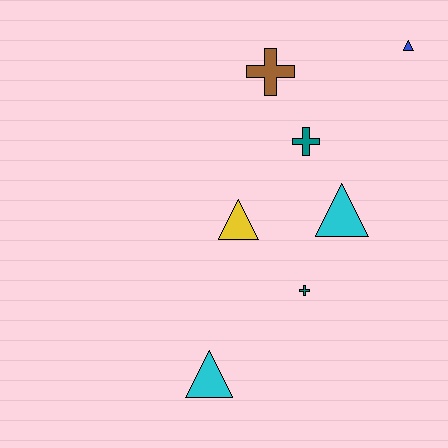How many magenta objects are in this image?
There are no magenta objects.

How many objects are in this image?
There are 7 objects.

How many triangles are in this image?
There are 4 triangles.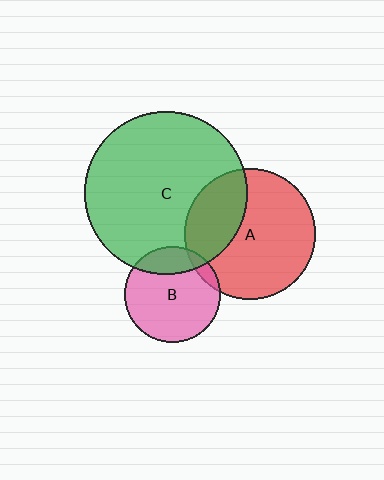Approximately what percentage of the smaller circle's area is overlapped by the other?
Approximately 30%.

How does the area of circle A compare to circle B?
Approximately 1.9 times.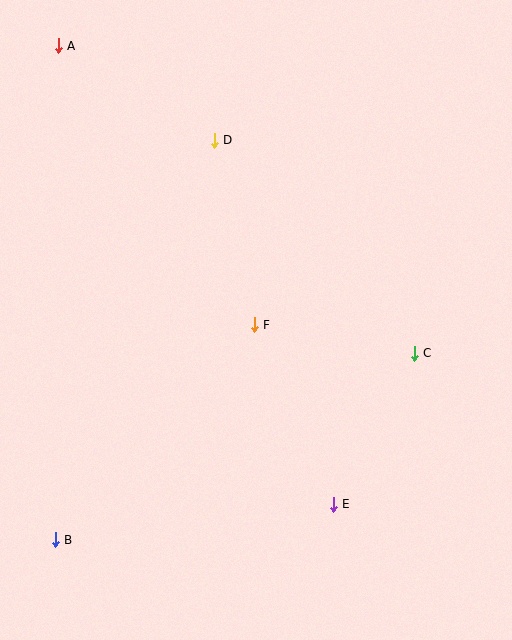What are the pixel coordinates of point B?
Point B is at (55, 540).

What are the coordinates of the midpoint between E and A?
The midpoint between E and A is at (196, 275).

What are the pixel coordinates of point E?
Point E is at (333, 504).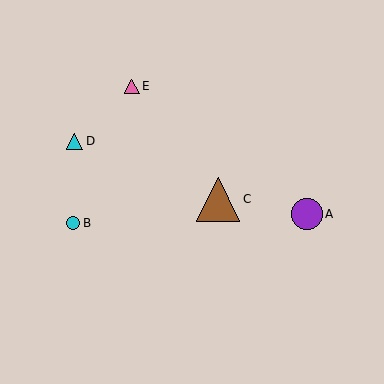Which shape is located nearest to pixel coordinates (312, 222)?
The purple circle (labeled A) at (307, 214) is nearest to that location.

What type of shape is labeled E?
Shape E is a pink triangle.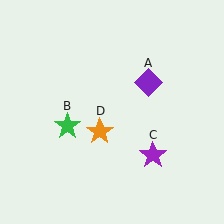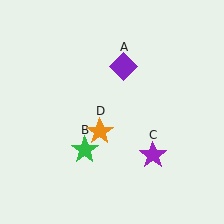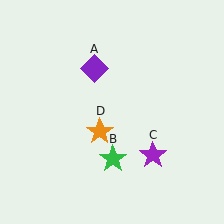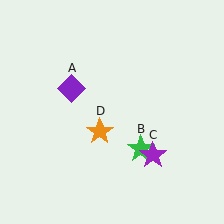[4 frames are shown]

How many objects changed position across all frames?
2 objects changed position: purple diamond (object A), green star (object B).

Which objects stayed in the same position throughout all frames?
Purple star (object C) and orange star (object D) remained stationary.